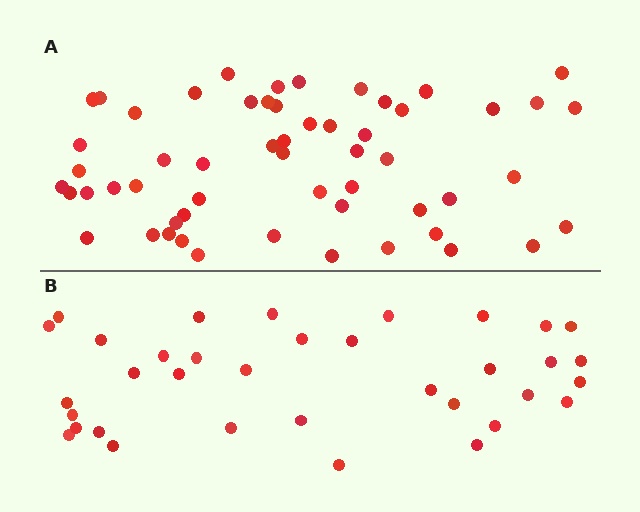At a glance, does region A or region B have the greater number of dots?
Region A (the top region) has more dots.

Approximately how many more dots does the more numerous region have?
Region A has approximately 20 more dots than region B.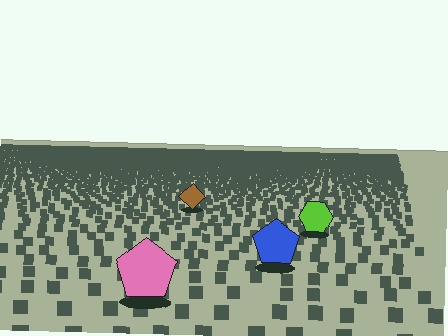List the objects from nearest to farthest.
From nearest to farthest: the pink pentagon, the blue pentagon, the lime hexagon, the brown diamond.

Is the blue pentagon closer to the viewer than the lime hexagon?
Yes. The blue pentagon is closer — you can tell from the texture gradient: the ground texture is coarser near it.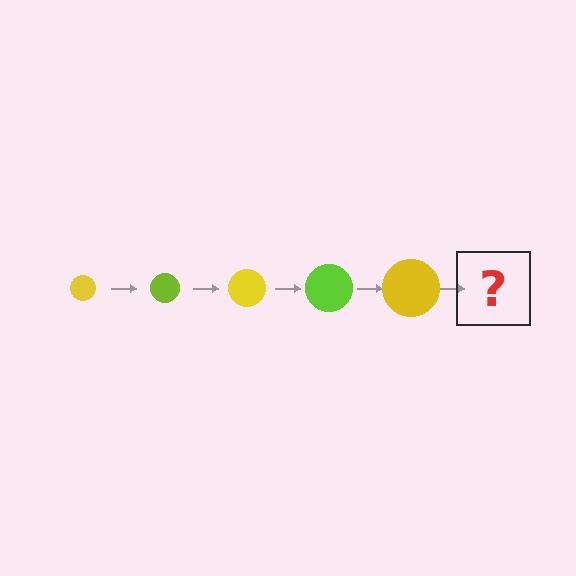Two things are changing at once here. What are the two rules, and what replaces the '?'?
The two rules are that the circle grows larger each step and the color cycles through yellow and lime. The '?' should be a lime circle, larger than the previous one.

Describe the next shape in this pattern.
It should be a lime circle, larger than the previous one.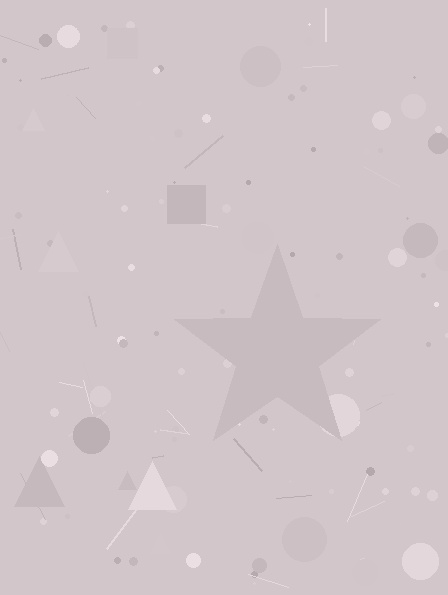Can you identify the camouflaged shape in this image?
The camouflaged shape is a star.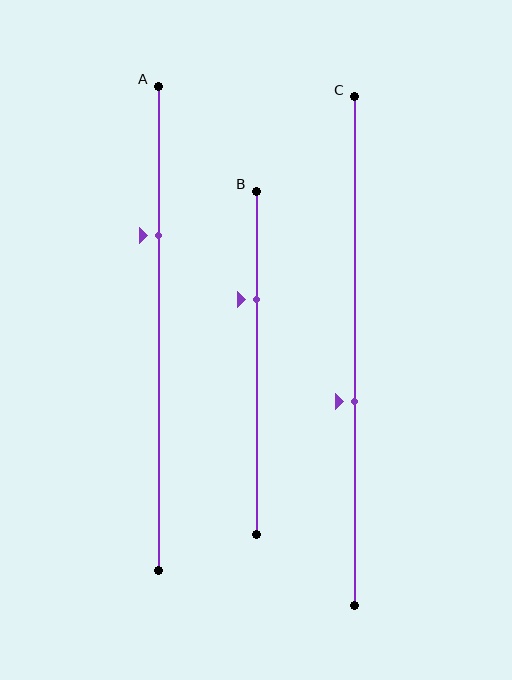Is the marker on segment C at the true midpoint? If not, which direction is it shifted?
No, the marker on segment C is shifted downward by about 10% of the segment length.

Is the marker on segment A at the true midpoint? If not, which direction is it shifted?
No, the marker on segment A is shifted upward by about 19% of the segment length.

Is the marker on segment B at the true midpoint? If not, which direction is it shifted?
No, the marker on segment B is shifted upward by about 19% of the segment length.